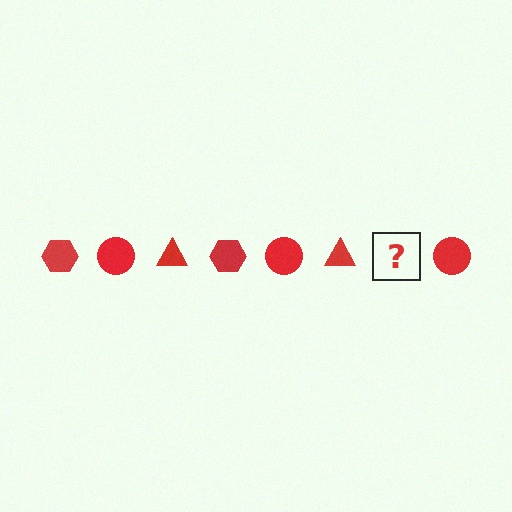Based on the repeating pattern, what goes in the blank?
The blank should be a red hexagon.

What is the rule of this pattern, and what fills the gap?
The rule is that the pattern cycles through hexagon, circle, triangle shapes in red. The gap should be filled with a red hexagon.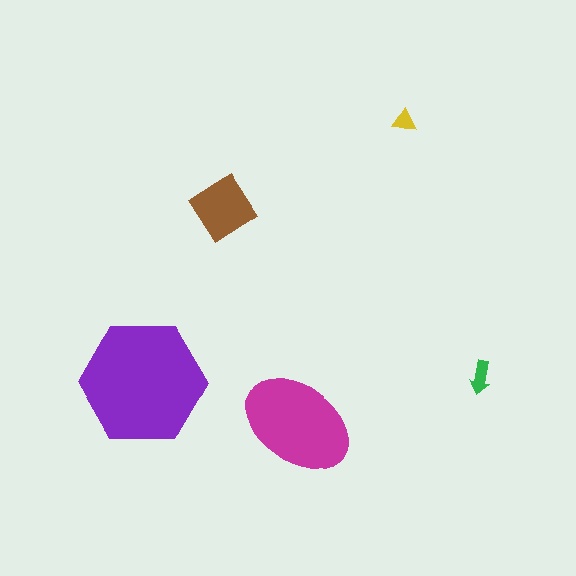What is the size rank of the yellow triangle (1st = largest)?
5th.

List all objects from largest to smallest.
The purple hexagon, the magenta ellipse, the brown diamond, the green arrow, the yellow triangle.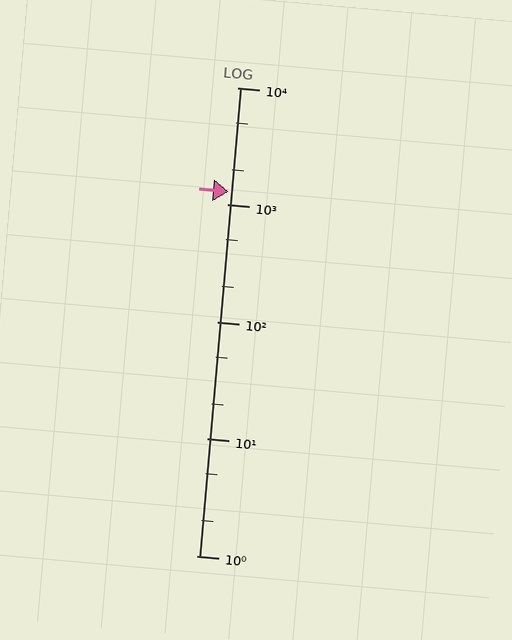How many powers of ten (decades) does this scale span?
The scale spans 4 decades, from 1 to 10000.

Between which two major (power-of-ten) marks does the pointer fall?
The pointer is between 1000 and 10000.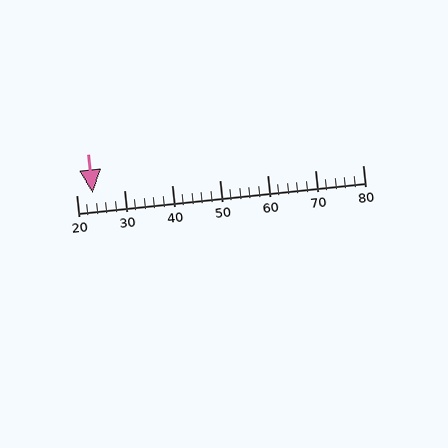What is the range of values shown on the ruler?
The ruler shows values from 20 to 80.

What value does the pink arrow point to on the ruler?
The pink arrow points to approximately 23.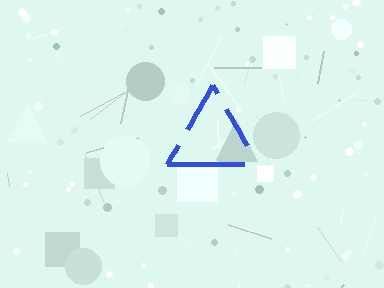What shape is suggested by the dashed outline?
The dashed outline suggests a triangle.